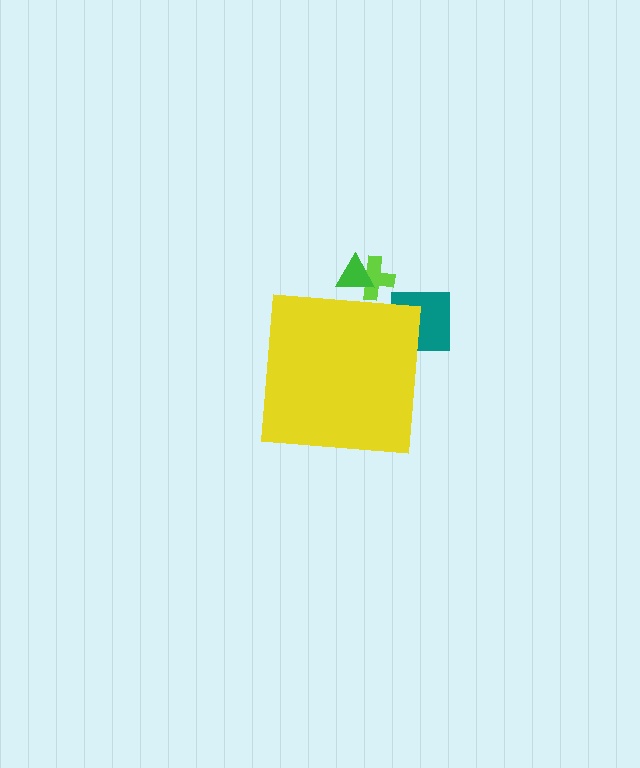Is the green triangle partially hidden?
Yes, the green triangle is partially hidden behind the yellow square.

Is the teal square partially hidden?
Yes, the teal square is partially hidden behind the yellow square.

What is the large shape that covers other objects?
A yellow square.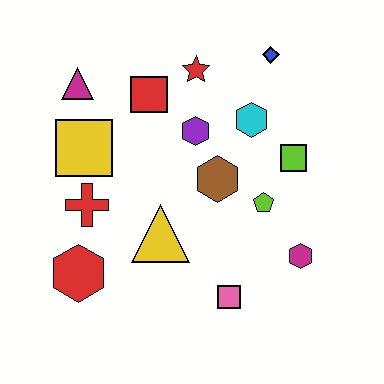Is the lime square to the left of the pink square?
No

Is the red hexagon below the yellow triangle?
Yes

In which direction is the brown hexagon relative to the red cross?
The brown hexagon is to the right of the red cross.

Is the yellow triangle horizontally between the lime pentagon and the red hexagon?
Yes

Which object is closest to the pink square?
The magenta hexagon is closest to the pink square.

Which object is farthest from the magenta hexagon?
The magenta triangle is farthest from the magenta hexagon.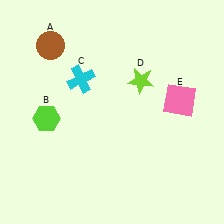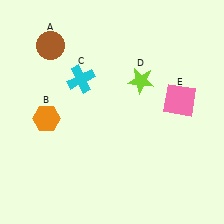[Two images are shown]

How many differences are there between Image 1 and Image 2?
There is 1 difference between the two images.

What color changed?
The hexagon (B) changed from lime in Image 1 to orange in Image 2.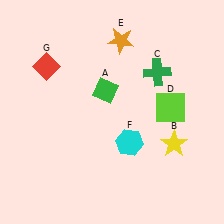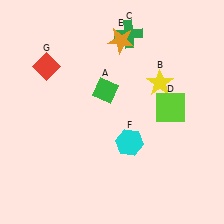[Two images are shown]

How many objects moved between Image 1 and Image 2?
2 objects moved between the two images.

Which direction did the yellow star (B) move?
The yellow star (B) moved up.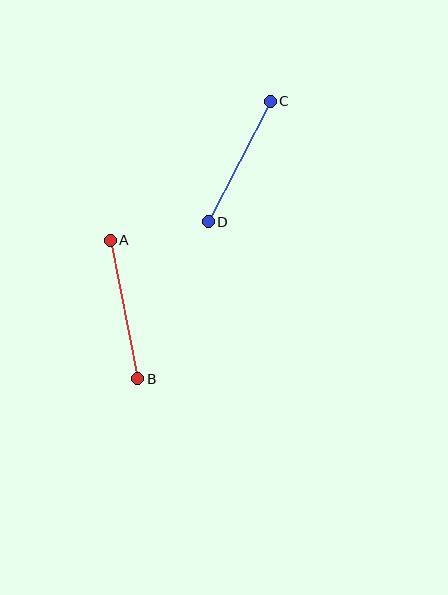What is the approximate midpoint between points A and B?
The midpoint is at approximately (124, 310) pixels.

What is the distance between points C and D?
The distance is approximately 135 pixels.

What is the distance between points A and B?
The distance is approximately 142 pixels.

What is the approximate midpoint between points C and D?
The midpoint is at approximately (239, 161) pixels.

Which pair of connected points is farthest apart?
Points A and B are farthest apart.